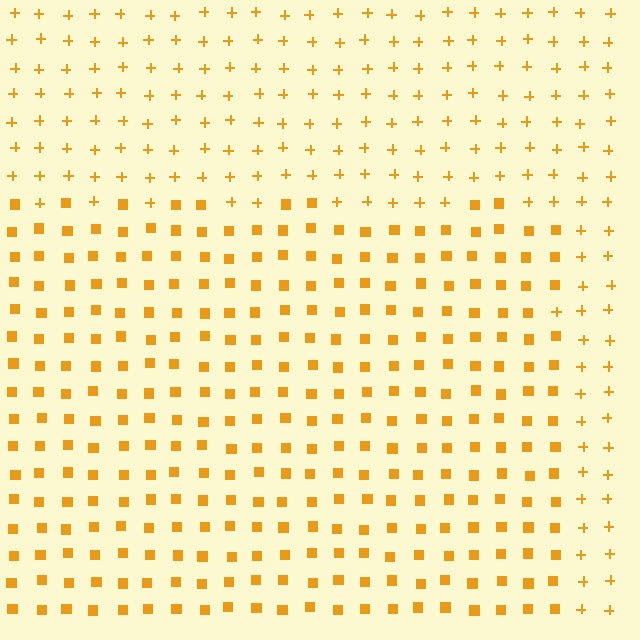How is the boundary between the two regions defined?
The boundary is defined by a change in element shape: squares inside vs. plus signs outside. All elements share the same color and spacing.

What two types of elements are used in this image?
The image uses squares inside the rectangle region and plus signs outside it.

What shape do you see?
I see a rectangle.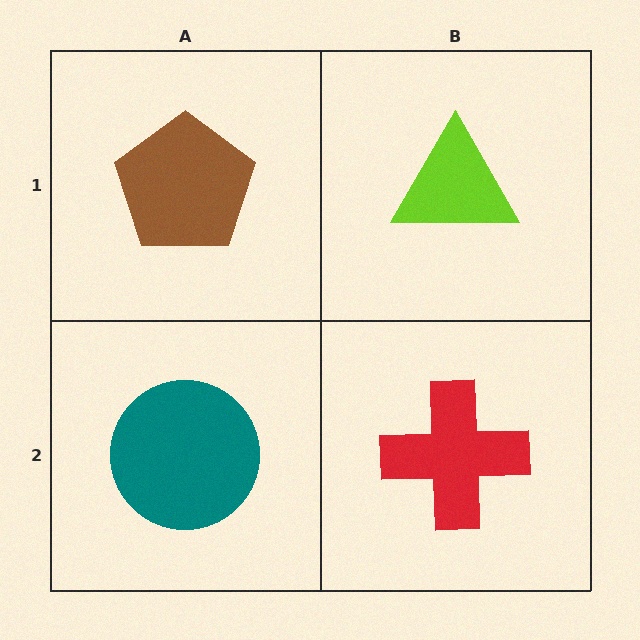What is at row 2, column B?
A red cross.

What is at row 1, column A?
A brown pentagon.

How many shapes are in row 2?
2 shapes.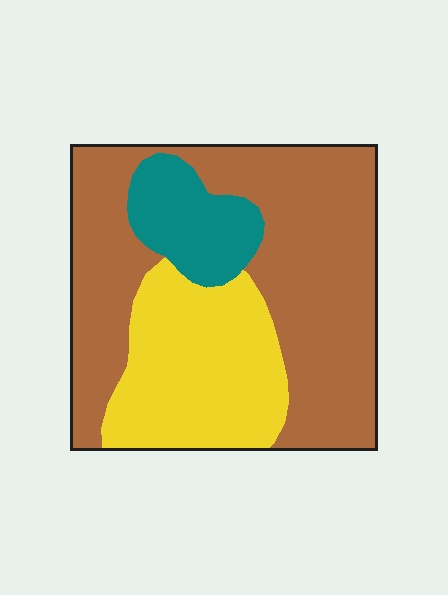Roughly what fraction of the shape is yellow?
Yellow takes up between a sixth and a third of the shape.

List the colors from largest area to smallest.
From largest to smallest: brown, yellow, teal.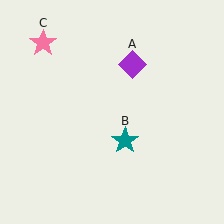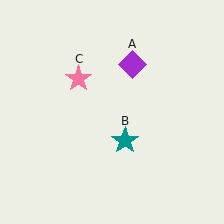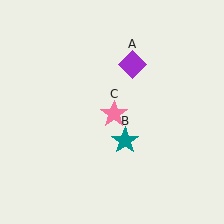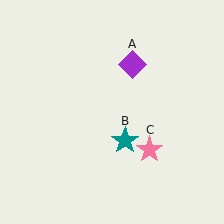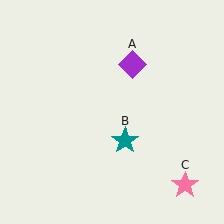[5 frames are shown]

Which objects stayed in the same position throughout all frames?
Purple diamond (object A) and teal star (object B) remained stationary.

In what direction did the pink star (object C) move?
The pink star (object C) moved down and to the right.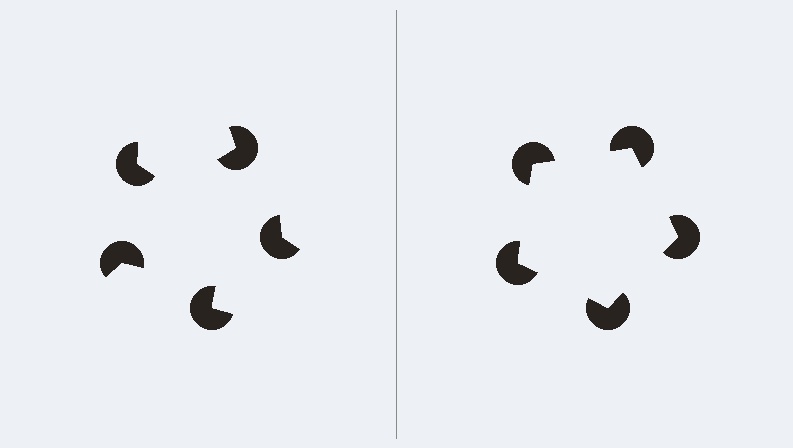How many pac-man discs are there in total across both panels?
10 — 5 on each side.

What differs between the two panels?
The pac-man discs are positioned identically on both sides; only the wedge orientations differ. On the right they align to a pentagon; on the left they are misaligned.